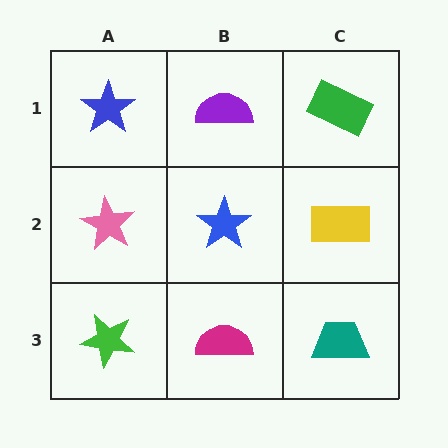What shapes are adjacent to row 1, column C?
A yellow rectangle (row 2, column C), a purple semicircle (row 1, column B).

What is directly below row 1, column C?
A yellow rectangle.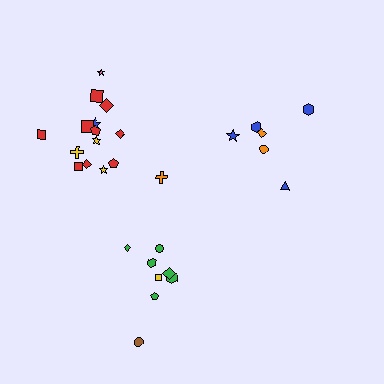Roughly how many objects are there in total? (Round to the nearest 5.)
Roughly 30 objects in total.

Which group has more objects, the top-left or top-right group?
The top-left group.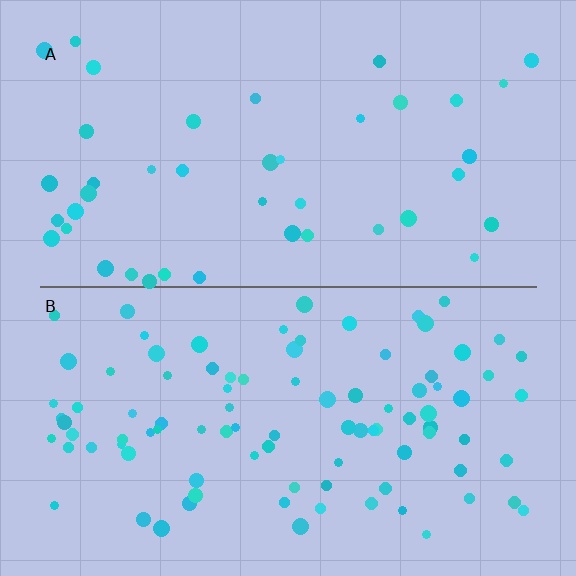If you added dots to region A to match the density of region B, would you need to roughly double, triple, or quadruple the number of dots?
Approximately double.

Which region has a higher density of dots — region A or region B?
B (the bottom).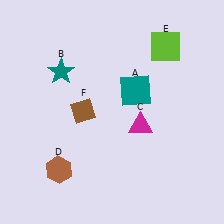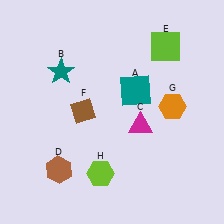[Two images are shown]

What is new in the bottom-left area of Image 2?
A lime hexagon (H) was added in the bottom-left area of Image 2.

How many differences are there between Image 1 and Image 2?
There are 2 differences between the two images.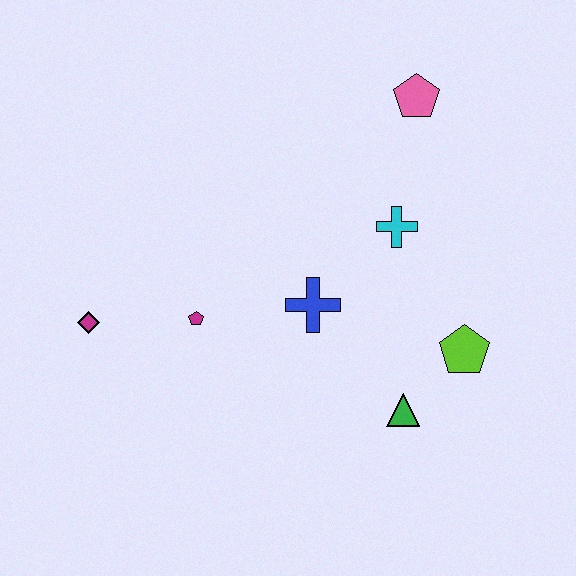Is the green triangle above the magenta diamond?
No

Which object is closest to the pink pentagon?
The cyan cross is closest to the pink pentagon.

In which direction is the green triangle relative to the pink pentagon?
The green triangle is below the pink pentagon.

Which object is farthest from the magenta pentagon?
The pink pentagon is farthest from the magenta pentagon.